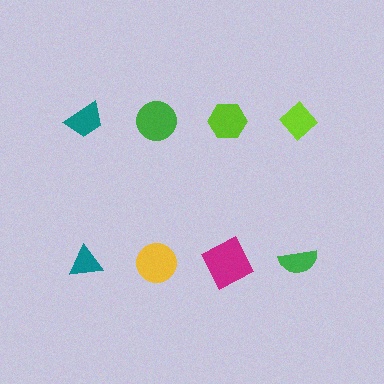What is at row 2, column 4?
A green semicircle.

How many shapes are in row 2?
4 shapes.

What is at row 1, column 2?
A green circle.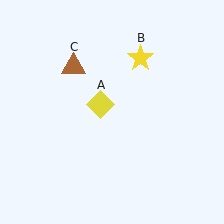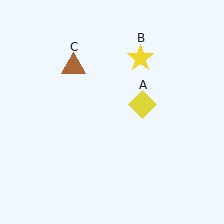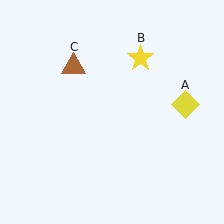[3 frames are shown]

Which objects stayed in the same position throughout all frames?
Yellow star (object B) and brown triangle (object C) remained stationary.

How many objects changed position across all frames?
1 object changed position: yellow diamond (object A).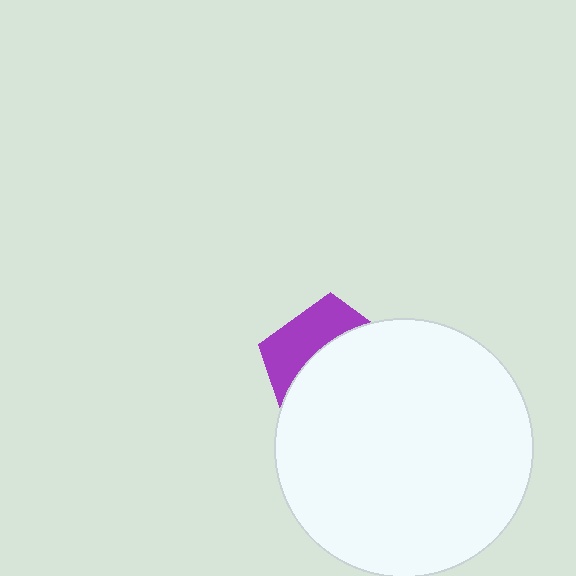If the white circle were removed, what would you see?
You would see the complete purple pentagon.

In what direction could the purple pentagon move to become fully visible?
The purple pentagon could move up. That would shift it out from behind the white circle entirely.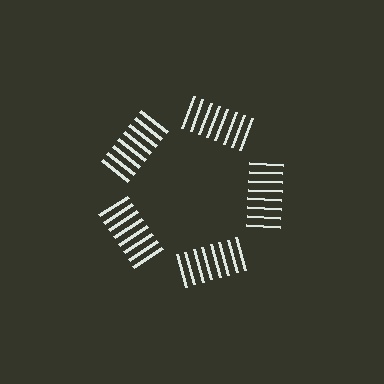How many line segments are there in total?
40 — 8 along each of the 5 edges.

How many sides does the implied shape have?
5 sides — the line-ends trace a pentagon.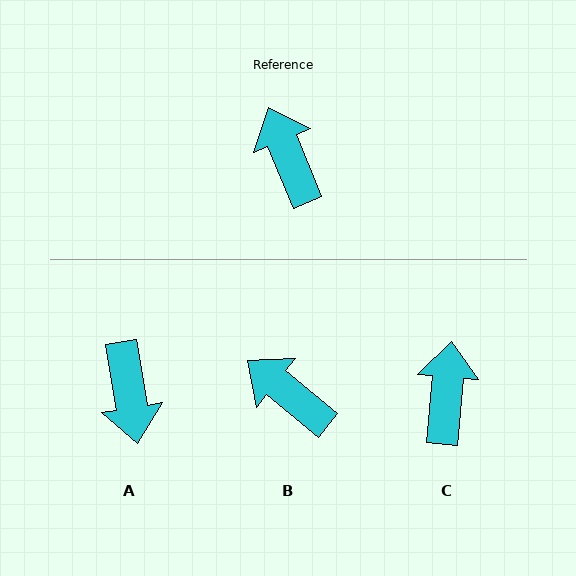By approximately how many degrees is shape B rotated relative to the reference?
Approximately 29 degrees counter-clockwise.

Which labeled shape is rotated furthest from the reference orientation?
A, about 167 degrees away.